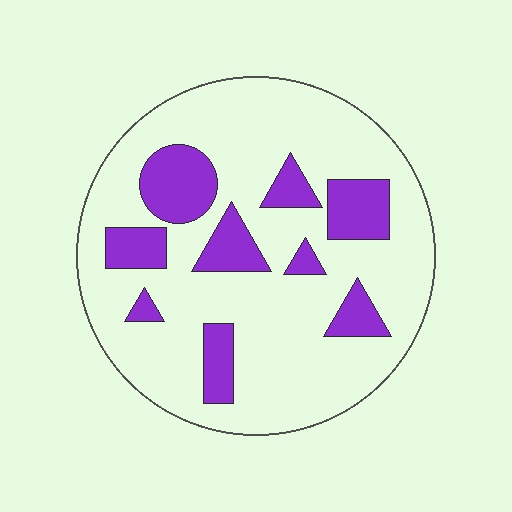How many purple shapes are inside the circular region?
9.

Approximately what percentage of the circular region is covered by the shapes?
Approximately 20%.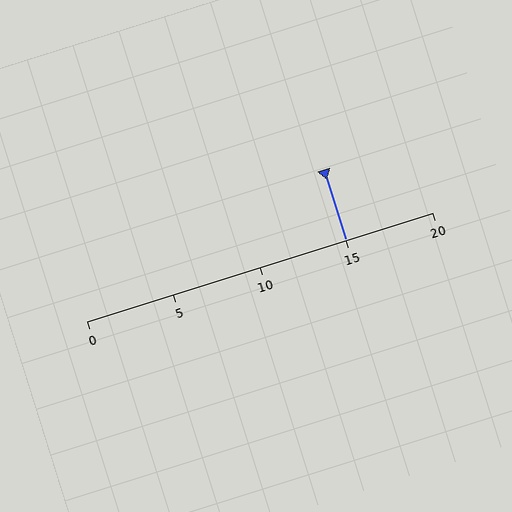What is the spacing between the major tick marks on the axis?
The major ticks are spaced 5 apart.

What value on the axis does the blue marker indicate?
The marker indicates approximately 15.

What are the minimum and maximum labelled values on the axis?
The axis runs from 0 to 20.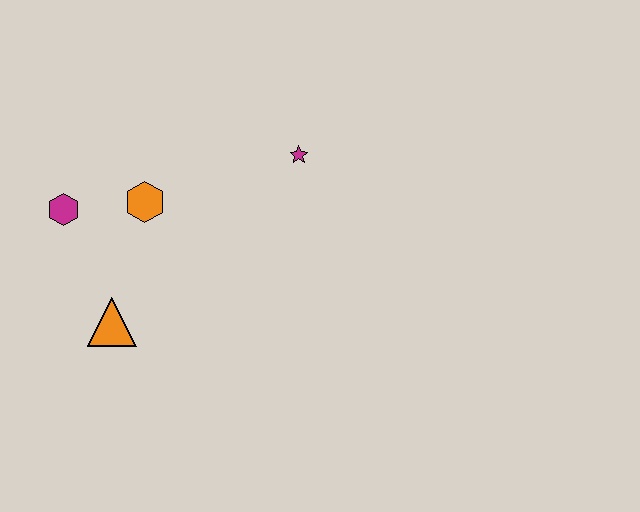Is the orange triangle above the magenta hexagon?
No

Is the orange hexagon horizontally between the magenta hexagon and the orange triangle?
No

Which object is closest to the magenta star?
The orange hexagon is closest to the magenta star.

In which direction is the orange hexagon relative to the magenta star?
The orange hexagon is to the left of the magenta star.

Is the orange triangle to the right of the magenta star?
No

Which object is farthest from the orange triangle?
The magenta star is farthest from the orange triangle.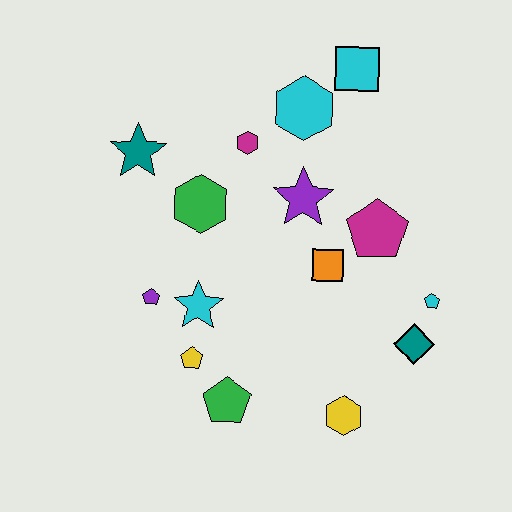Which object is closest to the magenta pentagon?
The orange square is closest to the magenta pentagon.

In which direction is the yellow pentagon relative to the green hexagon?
The yellow pentagon is below the green hexagon.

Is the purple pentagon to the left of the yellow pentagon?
Yes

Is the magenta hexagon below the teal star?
No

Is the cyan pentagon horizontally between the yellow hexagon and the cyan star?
No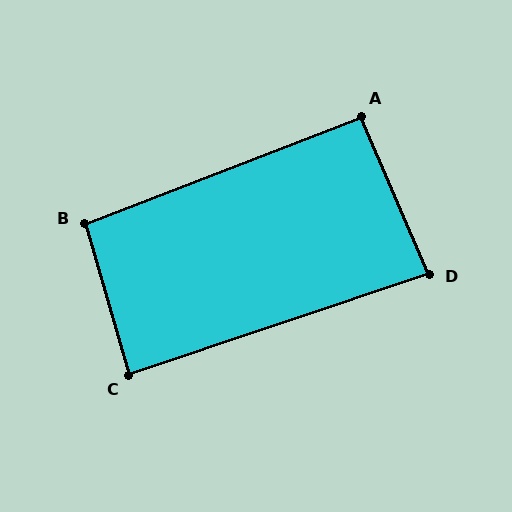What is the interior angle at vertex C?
Approximately 88 degrees (approximately right).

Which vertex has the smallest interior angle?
D, at approximately 85 degrees.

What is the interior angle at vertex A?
Approximately 92 degrees (approximately right).